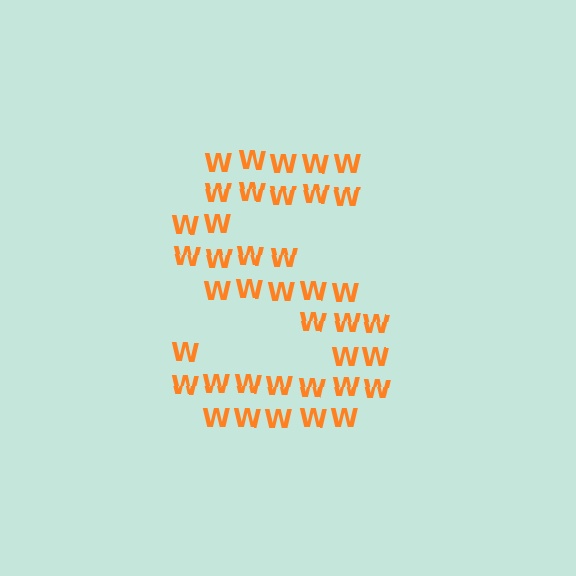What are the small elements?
The small elements are letter W's.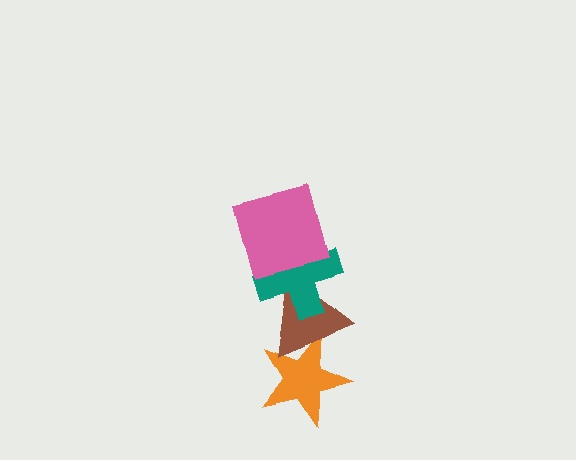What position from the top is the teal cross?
The teal cross is 2nd from the top.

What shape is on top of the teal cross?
The pink square is on top of the teal cross.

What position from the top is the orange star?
The orange star is 4th from the top.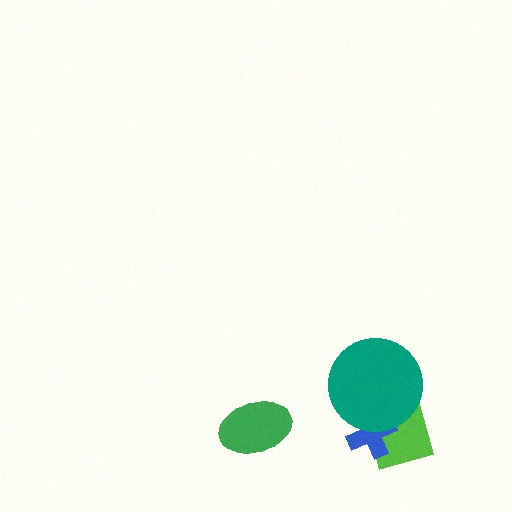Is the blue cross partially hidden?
Yes, it is partially covered by another shape.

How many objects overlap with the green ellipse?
0 objects overlap with the green ellipse.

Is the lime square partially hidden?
Yes, it is partially covered by another shape.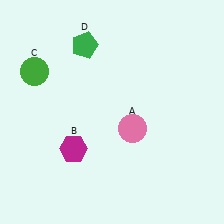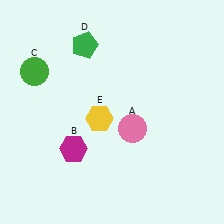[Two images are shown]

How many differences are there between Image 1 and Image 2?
There is 1 difference between the two images.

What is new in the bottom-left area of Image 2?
A yellow hexagon (E) was added in the bottom-left area of Image 2.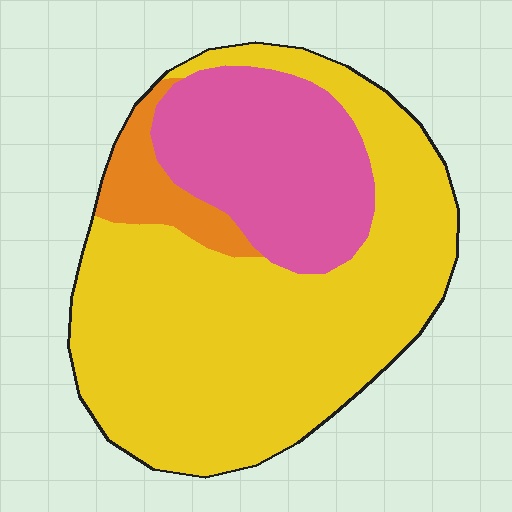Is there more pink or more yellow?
Yellow.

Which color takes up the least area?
Orange, at roughly 10%.